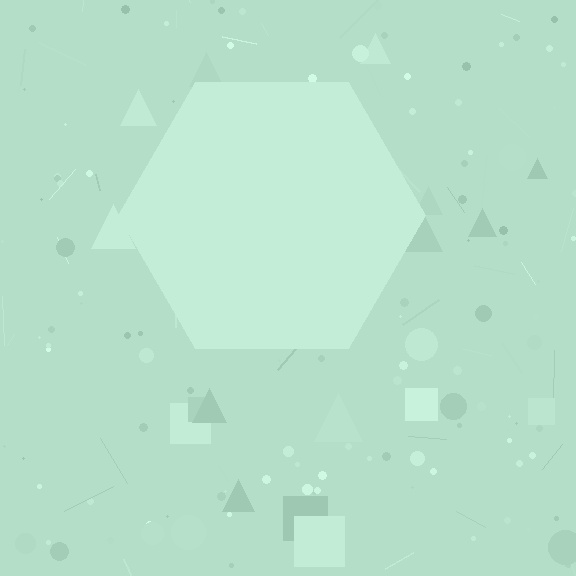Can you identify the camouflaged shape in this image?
The camouflaged shape is a hexagon.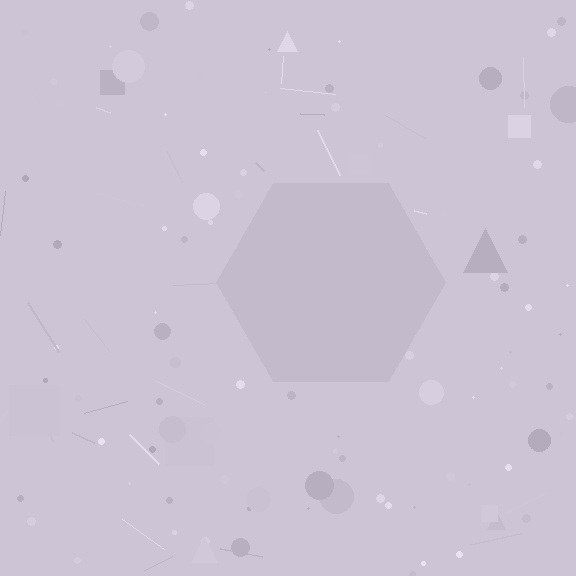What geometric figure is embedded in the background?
A hexagon is embedded in the background.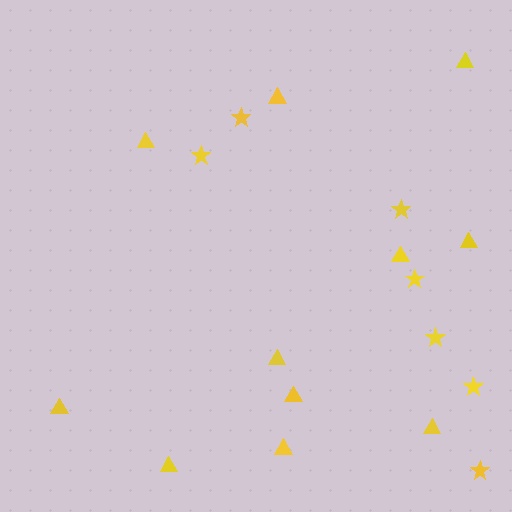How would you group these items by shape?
There are 2 groups: one group of stars (7) and one group of triangles (11).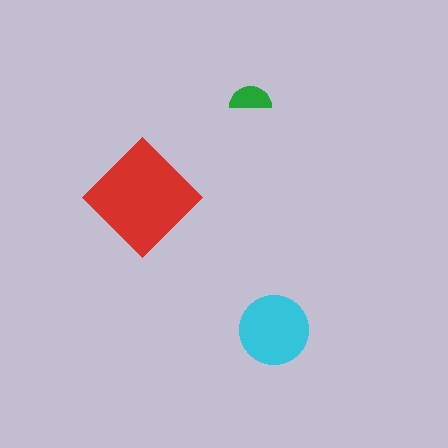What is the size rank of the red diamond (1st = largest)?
1st.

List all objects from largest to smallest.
The red diamond, the cyan circle, the green semicircle.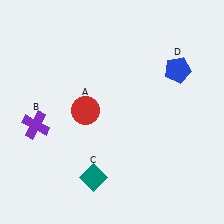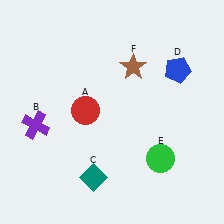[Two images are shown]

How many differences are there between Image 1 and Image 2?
There are 2 differences between the two images.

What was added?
A green circle (E), a brown star (F) were added in Image 2.